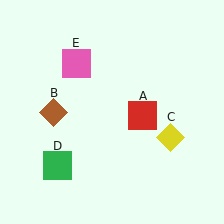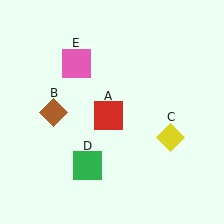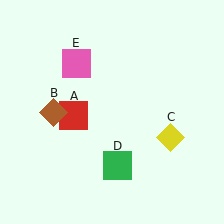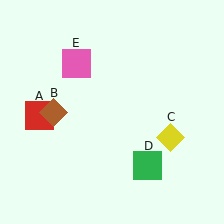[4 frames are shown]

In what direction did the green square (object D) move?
The green square (object D) moved right.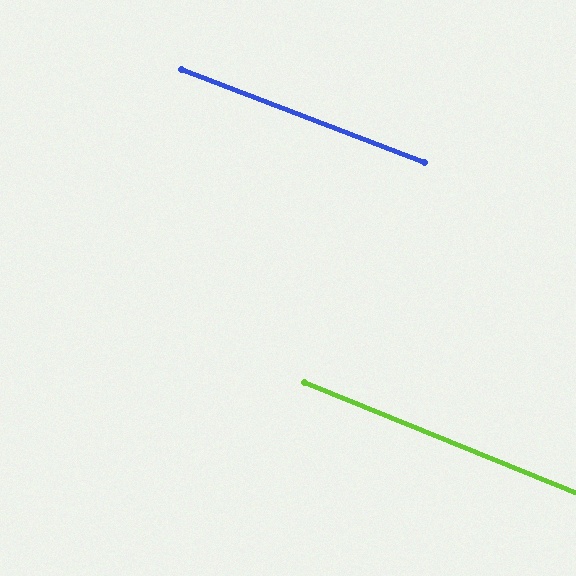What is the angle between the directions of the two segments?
Approximately 1 degree.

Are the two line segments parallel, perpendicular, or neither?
Parallel — their directions differ by only 1.0°.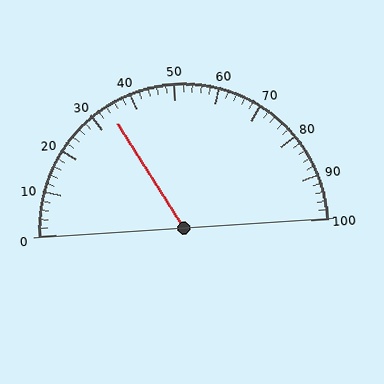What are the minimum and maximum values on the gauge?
The gauge ranges from 0 to 100.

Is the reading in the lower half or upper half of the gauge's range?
The reading is in the lower half of the range (0 to 100).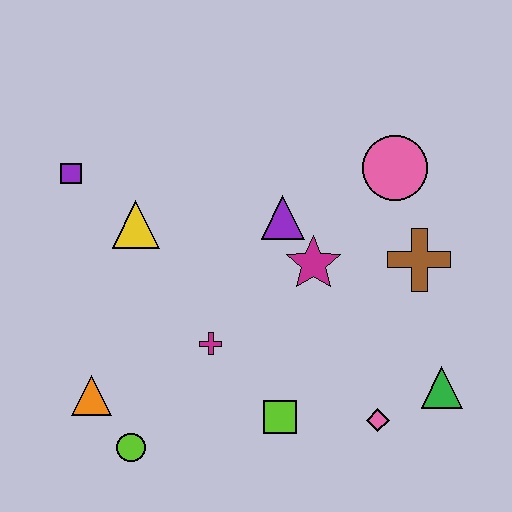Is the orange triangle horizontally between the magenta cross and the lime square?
No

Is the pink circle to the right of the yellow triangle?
Yes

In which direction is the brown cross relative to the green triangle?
The brown cross is above the green triangle.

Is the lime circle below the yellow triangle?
Yes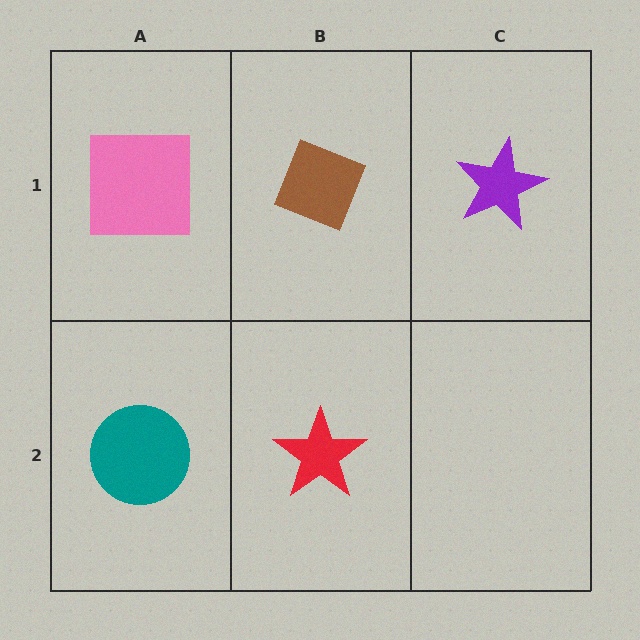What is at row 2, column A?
A teal circle.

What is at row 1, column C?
A purple star.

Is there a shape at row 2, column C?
No, that cell is empty.